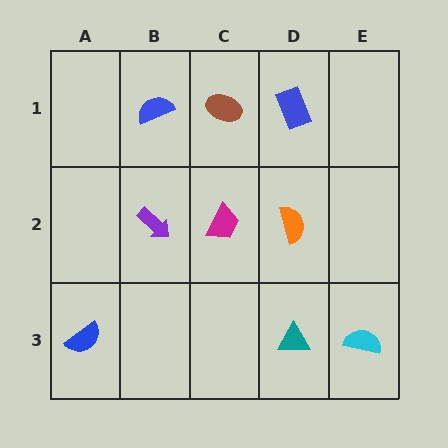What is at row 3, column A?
A blue semicircle.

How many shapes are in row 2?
3 shapes.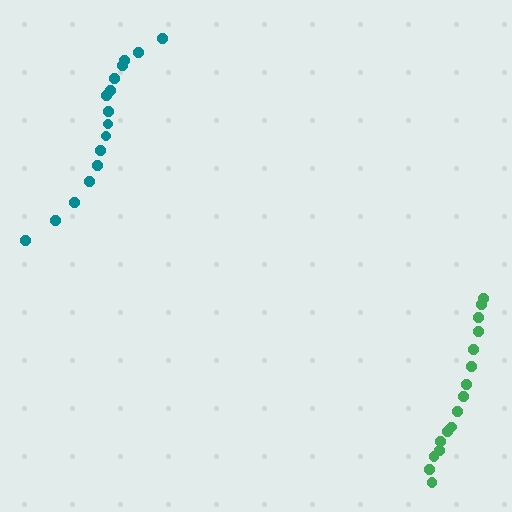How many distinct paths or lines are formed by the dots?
There are 2 distinct paths.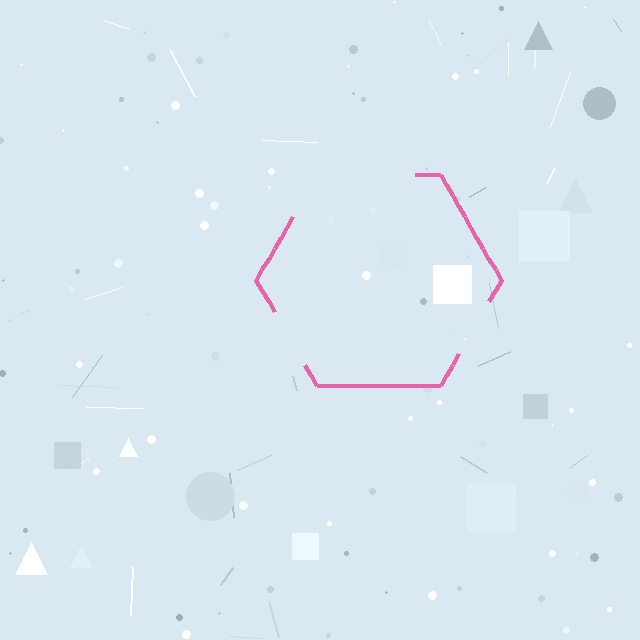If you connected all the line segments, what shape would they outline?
They would outline a hexagon.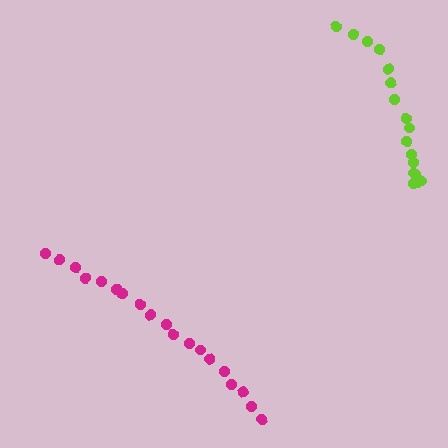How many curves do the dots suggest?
There are 2 distinct paths.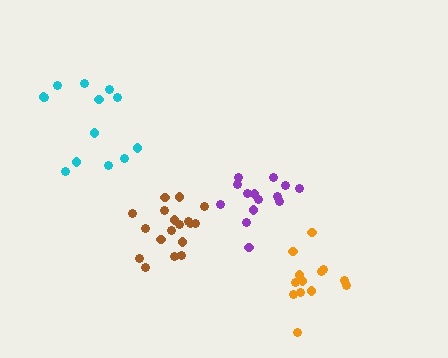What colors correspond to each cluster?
The clusters are colored: cyan, orange, purple, brown.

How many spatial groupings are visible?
There are 4 spatial groupings.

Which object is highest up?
The cyan cluster is topmost.